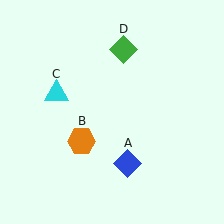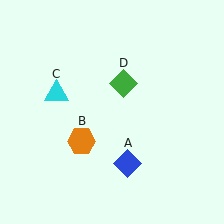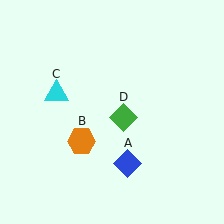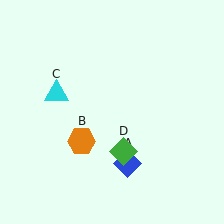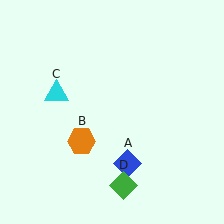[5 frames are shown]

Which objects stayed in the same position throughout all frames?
Blue diamond (object A) and orange hexagon (object B) and cyan triangle (object C) remained stationary.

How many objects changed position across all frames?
1 object changed position: green diamond (object D).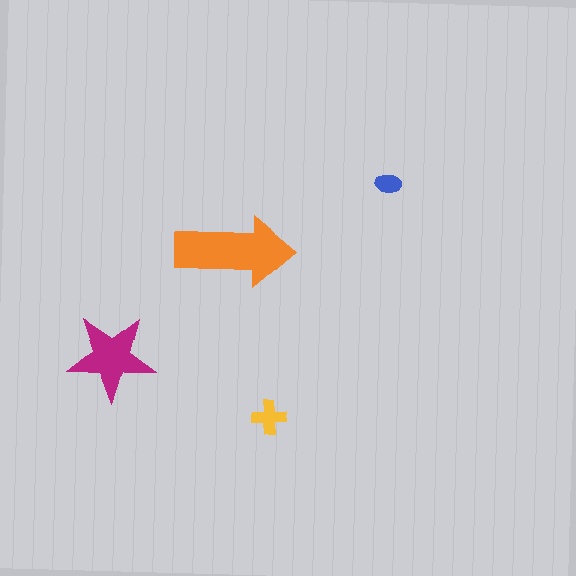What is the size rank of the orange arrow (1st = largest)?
1st.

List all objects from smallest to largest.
The blue ellipse, the yellow cross, the magenta star, the orange arrow.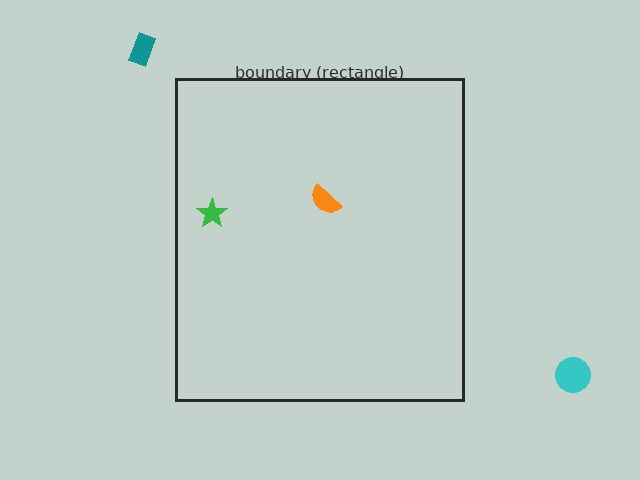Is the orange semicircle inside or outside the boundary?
Inside.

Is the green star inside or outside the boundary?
Inside.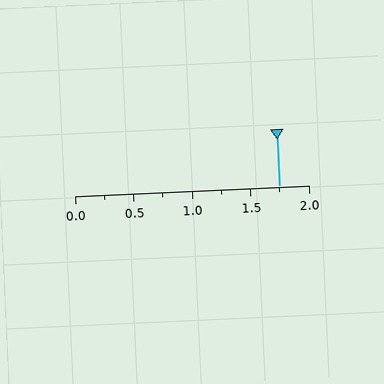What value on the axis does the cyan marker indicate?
The marker indicates approximately 1.75.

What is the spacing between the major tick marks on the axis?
The major ticks are spaced 0.5 apart.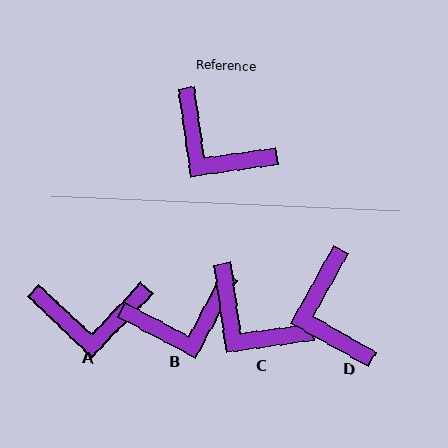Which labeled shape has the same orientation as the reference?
C.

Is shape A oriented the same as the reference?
No, it is off by about 38 degrees.